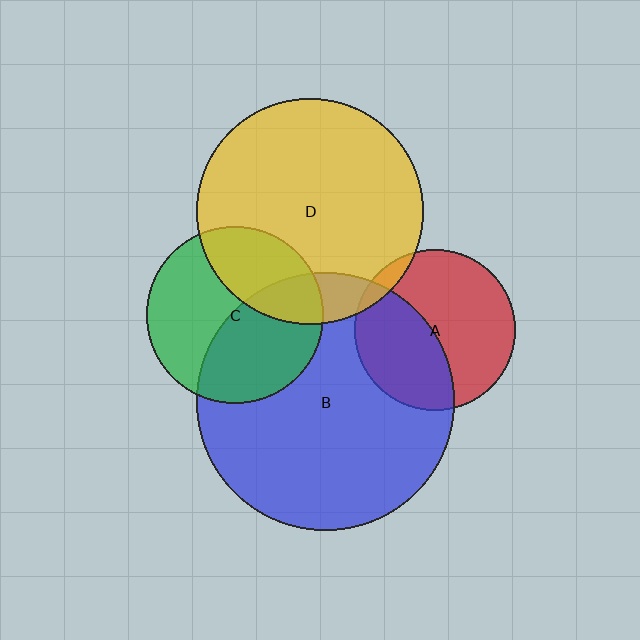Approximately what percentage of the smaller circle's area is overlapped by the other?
Approximately 40%.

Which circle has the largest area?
Circle B (blue).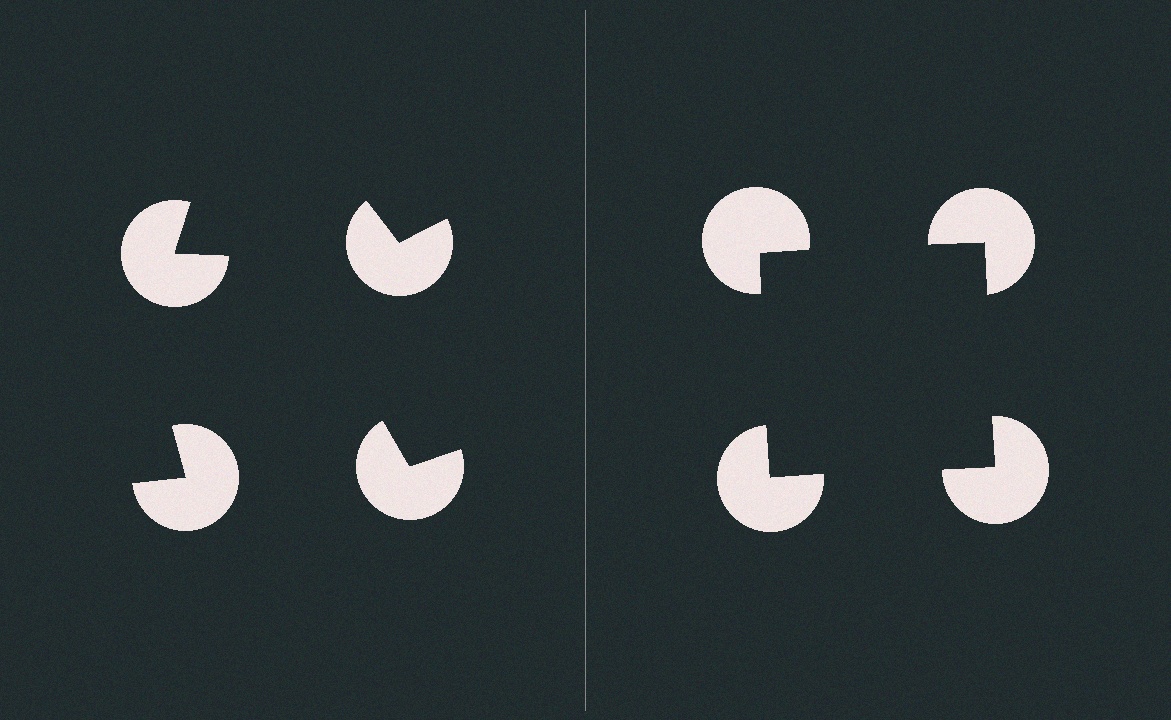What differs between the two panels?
The pac-man discs are positioned identically on both sides; only the wedge orientations differ. On the right they align to a square; on the left they are misaligned.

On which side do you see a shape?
An illusory square appears on the right side. On the left side the wedge cuts are rotated, so no coherent shape forms.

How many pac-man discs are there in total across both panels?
8 — 4 on each side.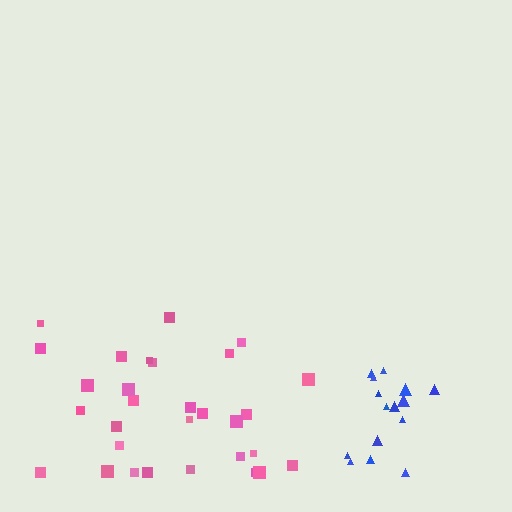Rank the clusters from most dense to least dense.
blue, pink.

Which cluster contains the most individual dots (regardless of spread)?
Pink (30).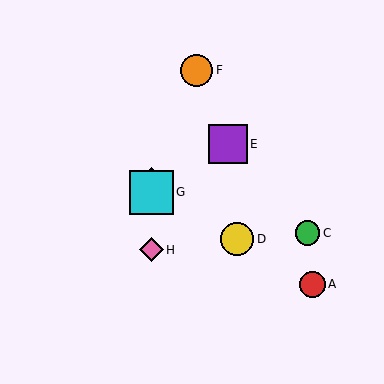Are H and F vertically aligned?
No, H is at x≈151 and F is at x≈197.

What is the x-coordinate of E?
Object E is at x≈228.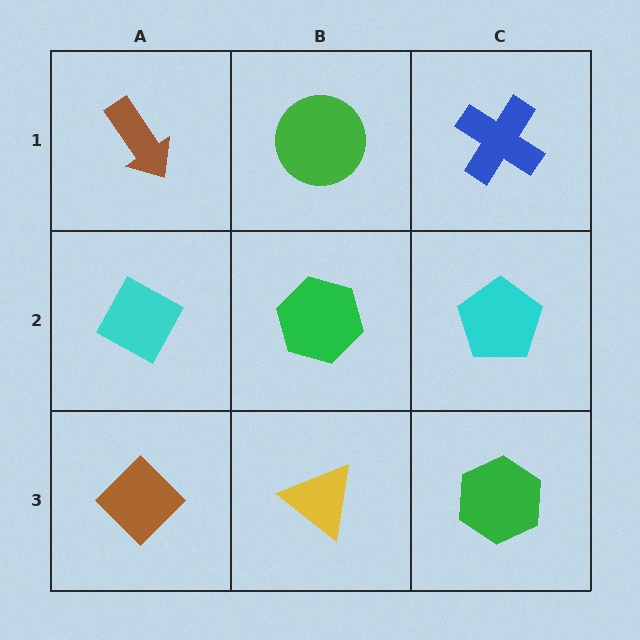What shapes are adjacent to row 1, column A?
A cyan diamond (row 2, column A), a green circle (row 1, column B).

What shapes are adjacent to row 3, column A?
A cyan diamond (row 2, column A), a yellow triangle (row 3, column B).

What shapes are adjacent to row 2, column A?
A brown arrow (row 1, column A), a brown diamond (row 3, column A), a green hexagon (row 2, column B).